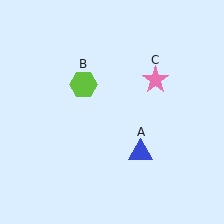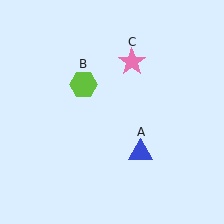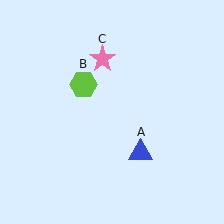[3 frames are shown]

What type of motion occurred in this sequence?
The pink star (object C) rotated counterclockwise around the center of the scene.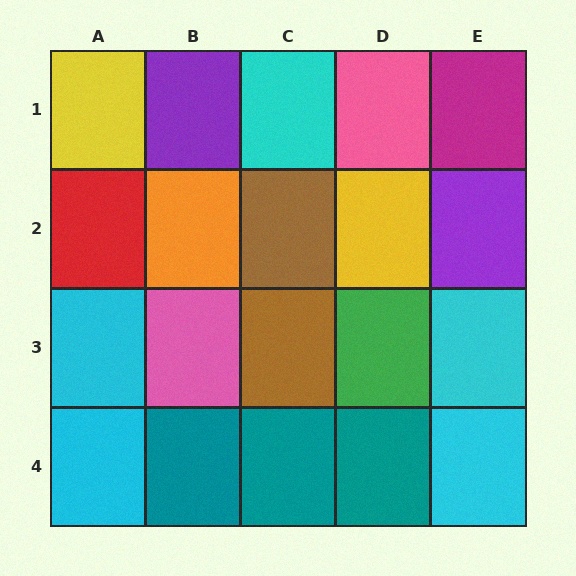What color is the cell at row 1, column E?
Magenta.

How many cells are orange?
1 cell is orange.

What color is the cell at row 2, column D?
Yellow.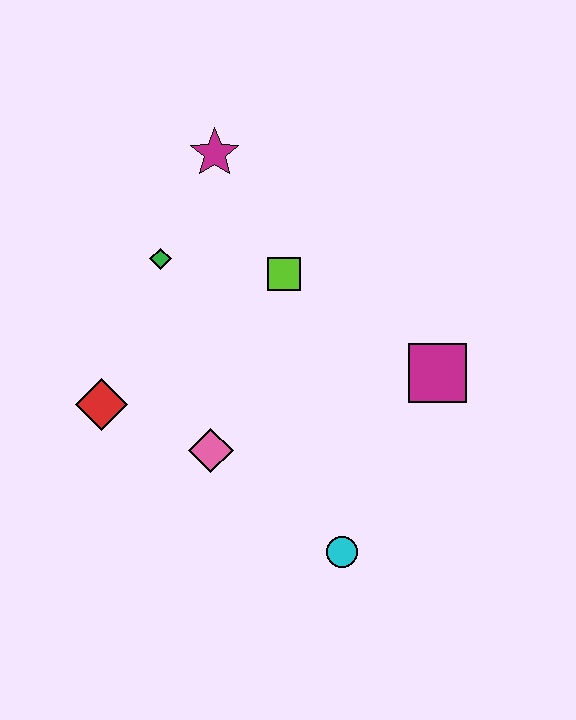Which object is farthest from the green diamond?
The cyan circle is farthest from the green diamond.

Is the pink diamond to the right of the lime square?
No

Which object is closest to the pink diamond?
The red diamond is closest to the pink diamond.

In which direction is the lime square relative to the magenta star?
The lime square is below the magenta star.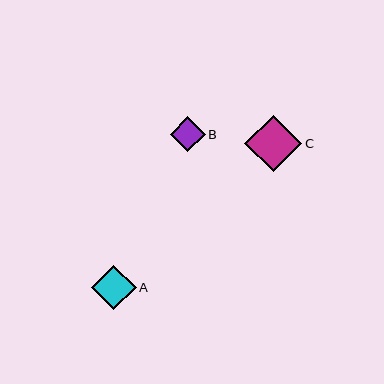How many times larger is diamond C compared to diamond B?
Diamond C is approximately 1.6 times the size of diamond B.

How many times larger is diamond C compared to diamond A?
Diamond C is approximately 1.3 times the size of diamond A.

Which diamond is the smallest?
Diamond B is the smallest with a size of approximately 35 pixels.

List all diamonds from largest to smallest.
From largest to smallest: C, A, B.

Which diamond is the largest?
Diamond C is the largest with a size of approximately 57 pixels.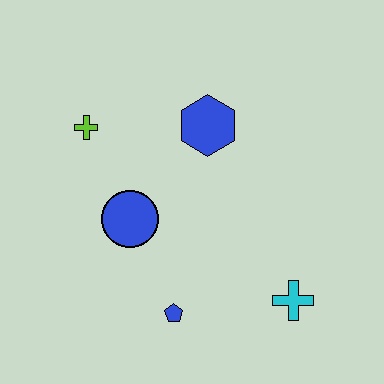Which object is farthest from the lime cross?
The cyan cross is farthest from the lime cross.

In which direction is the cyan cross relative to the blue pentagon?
The cyan cross is to the right of the blue pentagon.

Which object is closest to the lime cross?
The blue circle is closest to the lime cross.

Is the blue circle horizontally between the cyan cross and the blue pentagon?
No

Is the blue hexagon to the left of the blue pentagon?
No